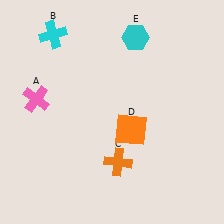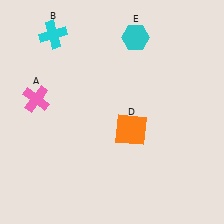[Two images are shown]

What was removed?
The orange cross (C) was removed in Image 2.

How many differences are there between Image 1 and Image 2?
There is 1 difference between the two images.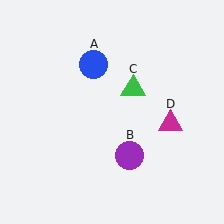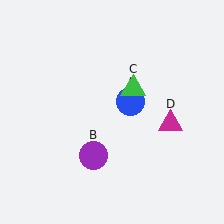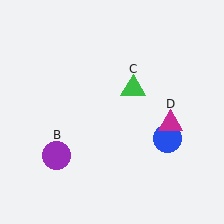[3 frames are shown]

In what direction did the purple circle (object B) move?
The purple circle (object B) moved left.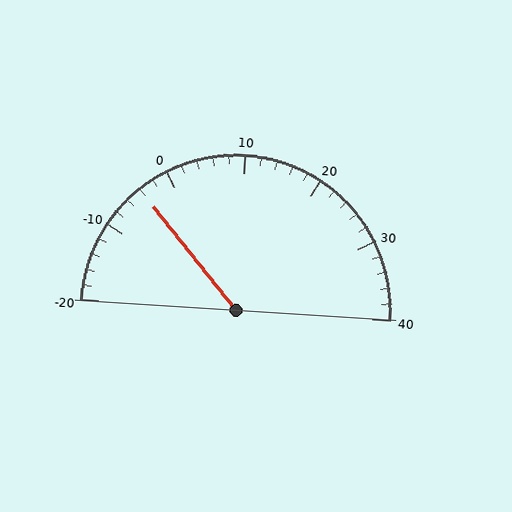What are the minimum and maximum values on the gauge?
The gauge ranges from -20 to 40.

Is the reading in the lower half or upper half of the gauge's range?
The reading is in the lower half of the range (-20 to 40).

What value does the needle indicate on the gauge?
The needle indicates approximately -4.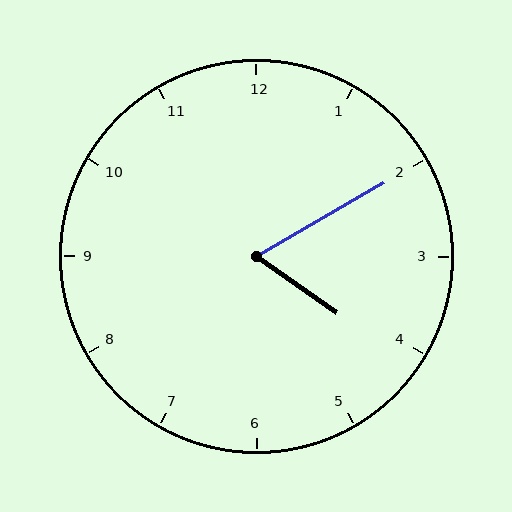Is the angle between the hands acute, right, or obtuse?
It is acute.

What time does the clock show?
4:10.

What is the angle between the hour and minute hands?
Approximately 65 degrees.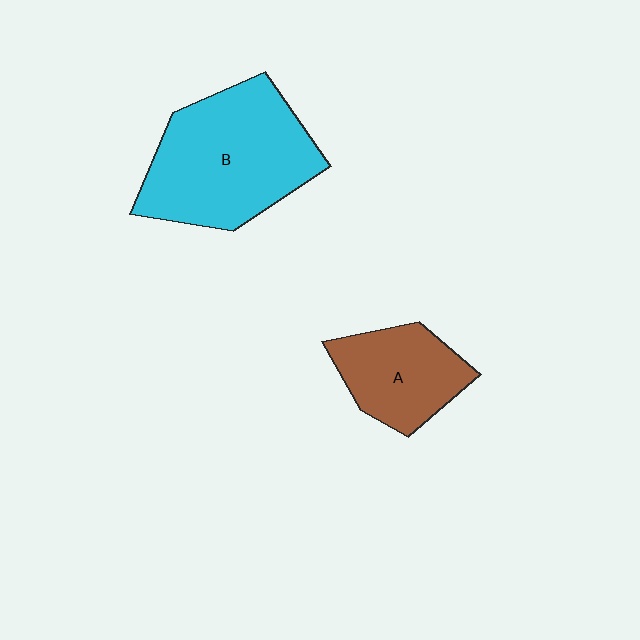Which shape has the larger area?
Shape B (cyan).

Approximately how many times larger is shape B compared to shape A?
Approximately 1.8 times.